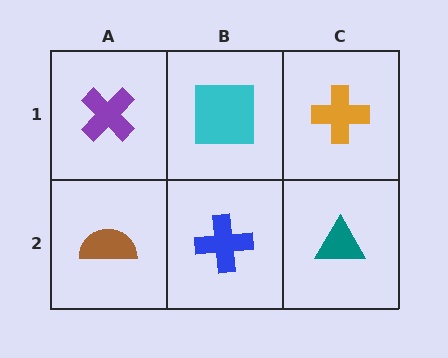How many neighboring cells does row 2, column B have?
3.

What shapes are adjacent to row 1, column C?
A teal triangle (row 2, column C), a cyan square (row 1, column B).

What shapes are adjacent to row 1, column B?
A blue cross (row 2, column B), a purple cross (row 1, column A), an orange cross (row 1, column C).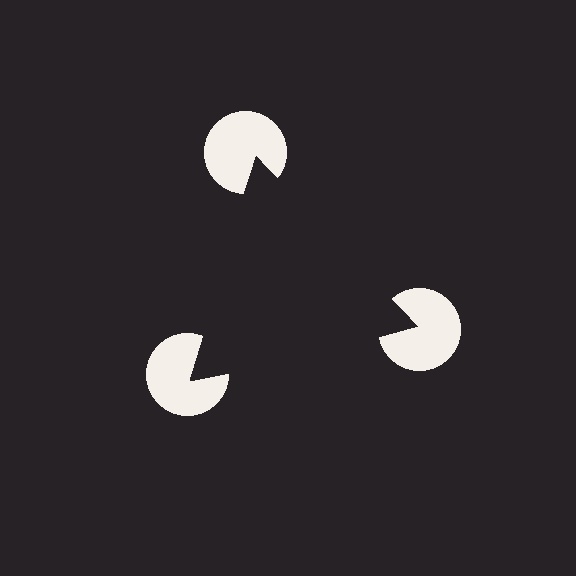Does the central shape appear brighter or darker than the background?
It typically appears slightly darker than the background, even though no actual brightness change is drawn.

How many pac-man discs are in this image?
There are 3 — one at each vertex of the illusory triangle.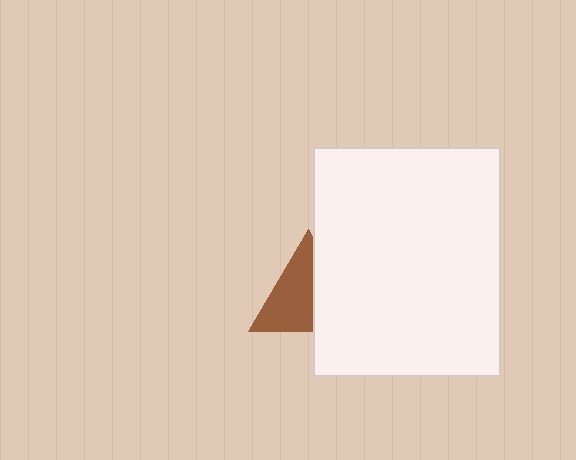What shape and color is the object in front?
The object in front is a white rectangle.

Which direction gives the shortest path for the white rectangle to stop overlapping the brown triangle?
Moving right gives the shortest separation.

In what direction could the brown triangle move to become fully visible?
The brown triangle could move left. That would shift it out from behind the white rectangle entirely.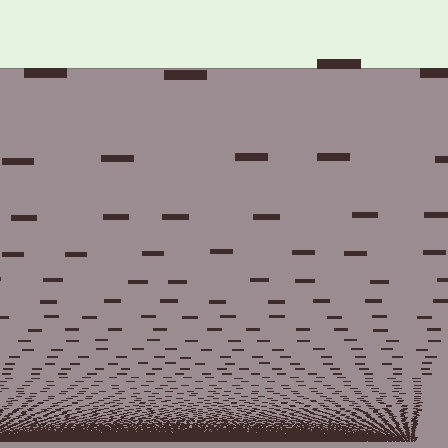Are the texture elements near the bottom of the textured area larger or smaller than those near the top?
Smaller. The gradient is inverted — elements near the bottom are smaller and denser.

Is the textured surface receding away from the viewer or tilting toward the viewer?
The surface appears to tilt toward the viewer. Texture elements get larger and sparser toward the top.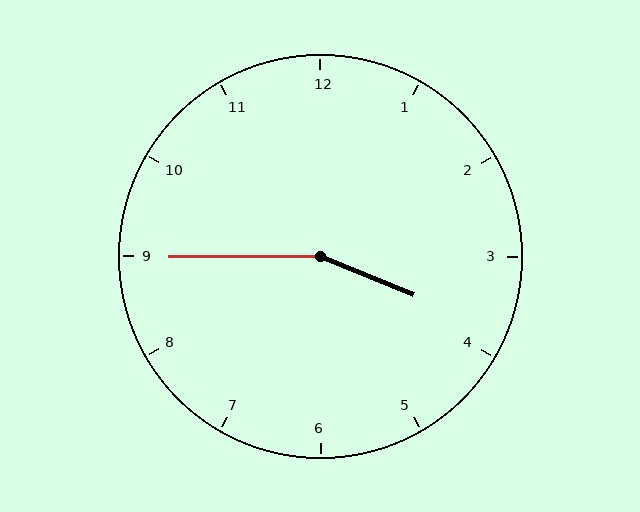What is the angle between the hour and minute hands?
Approximately 158 degrees.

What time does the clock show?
3:45.